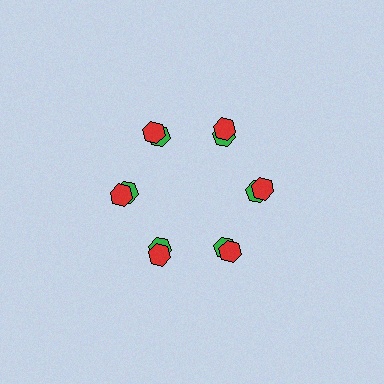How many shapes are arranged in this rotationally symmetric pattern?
There are 12 shapes, arranged in 6 groups of 2.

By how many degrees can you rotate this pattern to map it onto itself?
The pattern maps onto itself every 60 degrees of rotation.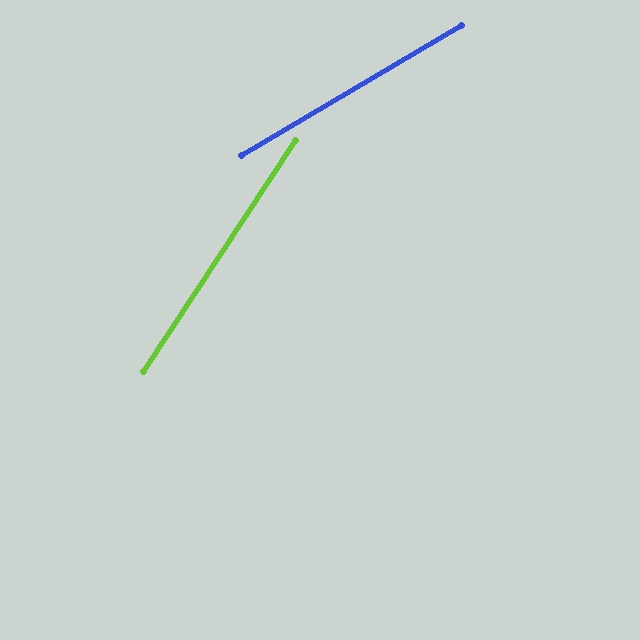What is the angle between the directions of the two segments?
Approximately 26 degrees.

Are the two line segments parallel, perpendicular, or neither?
Neither parallel nor perpendicular — they differ by about 26°.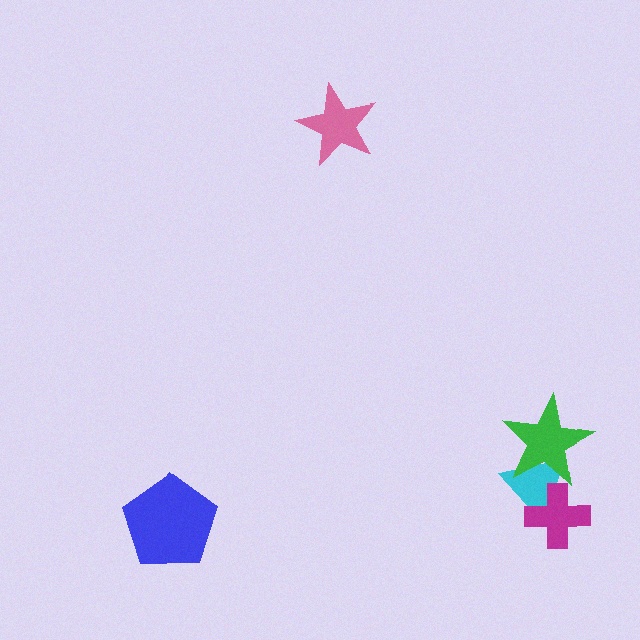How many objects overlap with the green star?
1 object overlaps with the green star.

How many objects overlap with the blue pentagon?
0 objects overlap with the blue pentagon.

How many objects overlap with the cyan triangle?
2 objects overlap with the cyan triangle.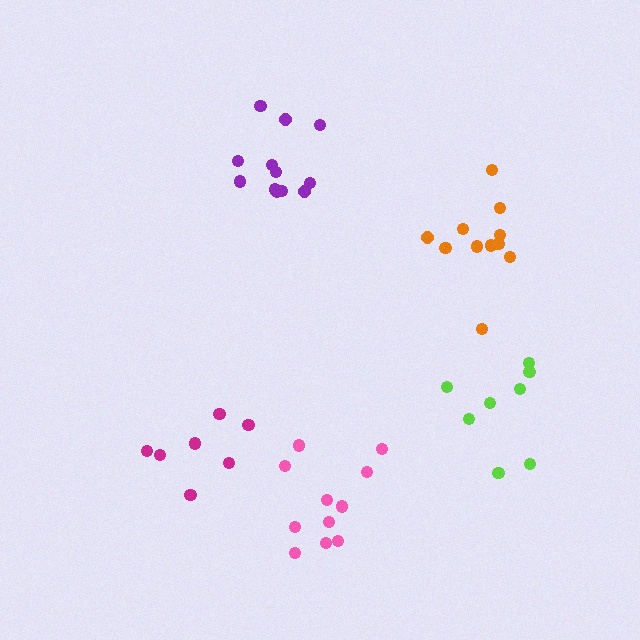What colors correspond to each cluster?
The clusters are colored: purple, lime, orange, pink, magenta.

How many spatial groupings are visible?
There are 5 spatial groupings.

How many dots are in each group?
Group 1: 12 dots, Group 2: 8 dots, Group 3: 11 dots, Group 4: 11 dots, Group 5: 7 dots (49 total).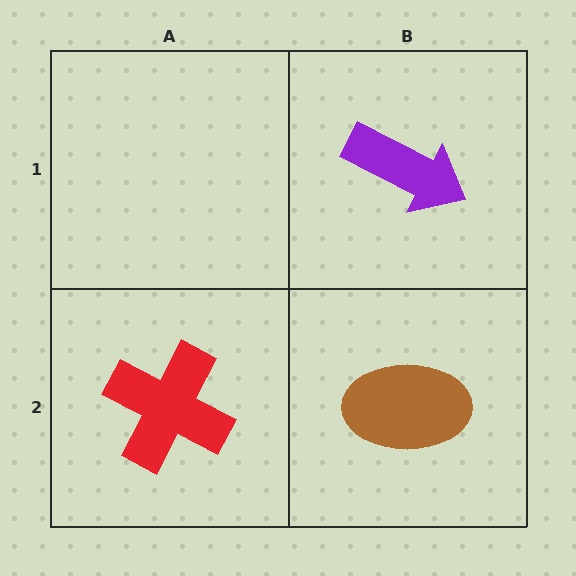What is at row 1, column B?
A purple arrow.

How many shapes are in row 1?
1 shape.